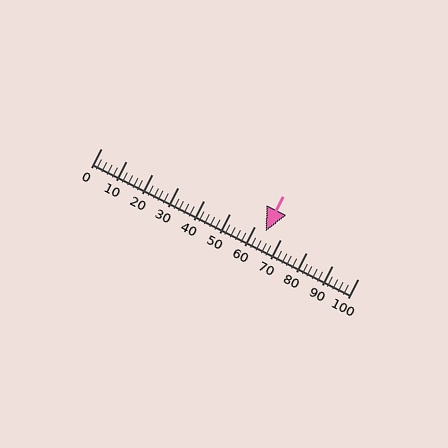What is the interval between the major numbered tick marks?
The major tick marks are spaced 10 units apart.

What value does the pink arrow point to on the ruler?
The pink arrow points to approximately 64.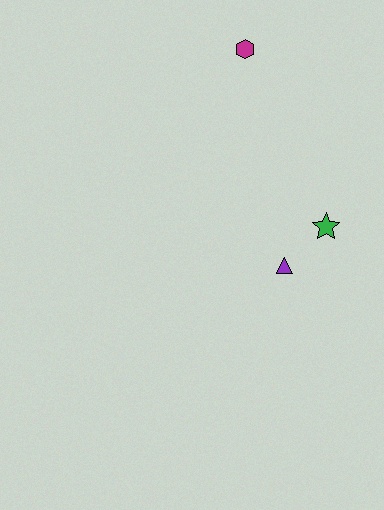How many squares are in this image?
There are no squares.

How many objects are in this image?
There are 3 objects.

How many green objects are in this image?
There is 1 green object.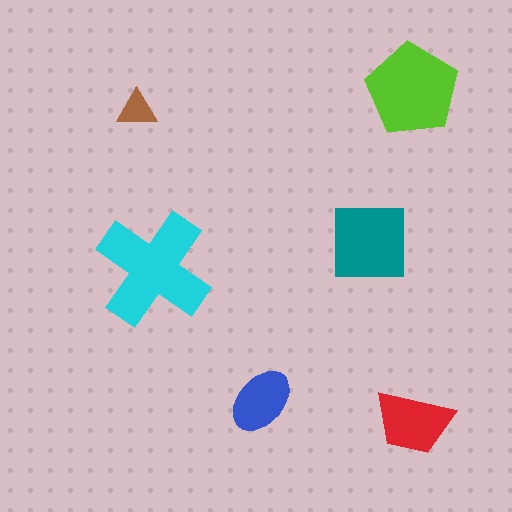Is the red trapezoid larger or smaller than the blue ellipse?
Larger.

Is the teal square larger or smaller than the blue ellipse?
Larger.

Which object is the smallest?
The brown triangle.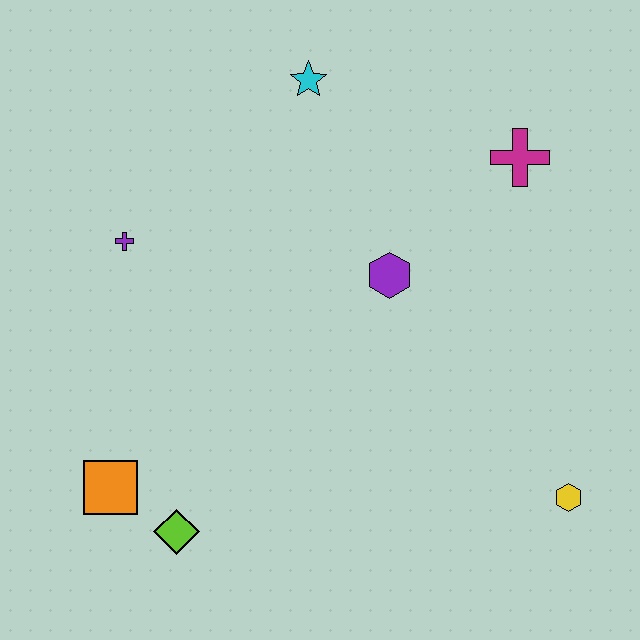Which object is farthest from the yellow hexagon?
The purple cross is farthest from the yellow hexagon.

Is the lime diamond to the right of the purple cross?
Yes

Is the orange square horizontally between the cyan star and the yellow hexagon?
No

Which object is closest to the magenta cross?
The purple hexagon is closest to the magenta cross.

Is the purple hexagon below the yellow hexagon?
No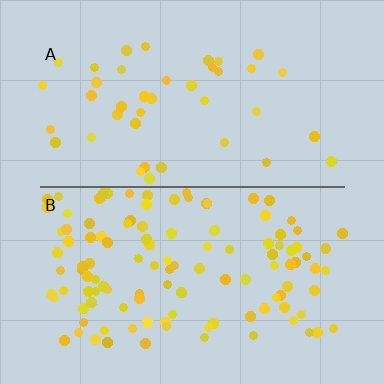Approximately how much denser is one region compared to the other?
Approximately 2.8× — region B over region A.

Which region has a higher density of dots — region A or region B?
B (the bottom).